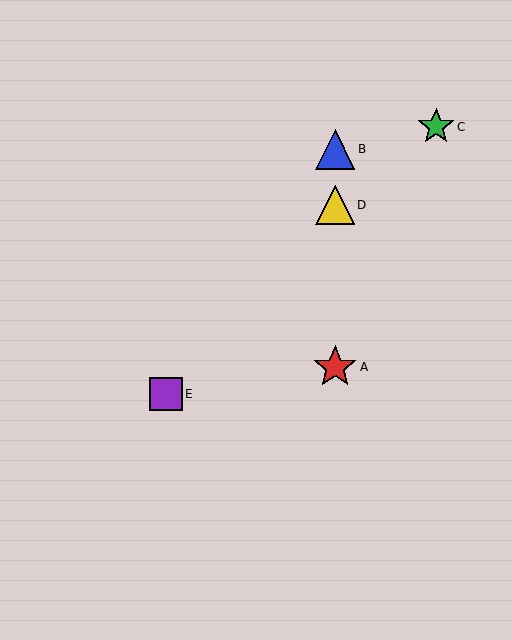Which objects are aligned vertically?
Objects A, B, D are aligned vertically.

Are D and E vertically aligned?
No, D is at x≈335 and E is at x≈166.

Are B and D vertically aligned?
Yes, both are at x≈335.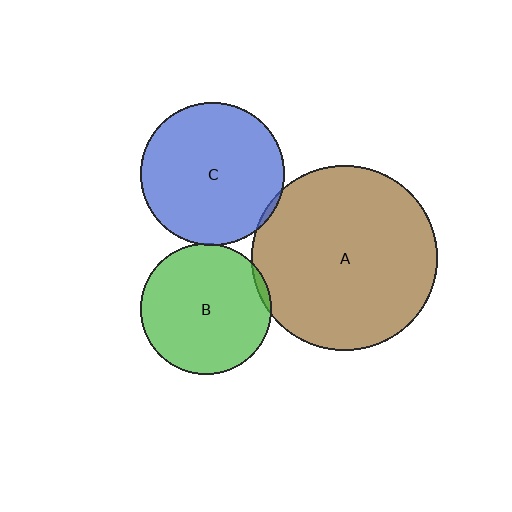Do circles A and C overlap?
Yes.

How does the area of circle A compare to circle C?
Approximately 1.7 times.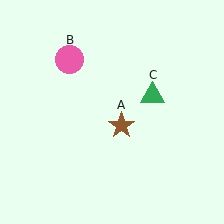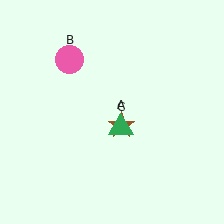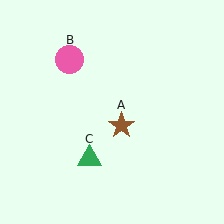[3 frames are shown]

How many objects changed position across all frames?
1 object changed position: green triangle (object C).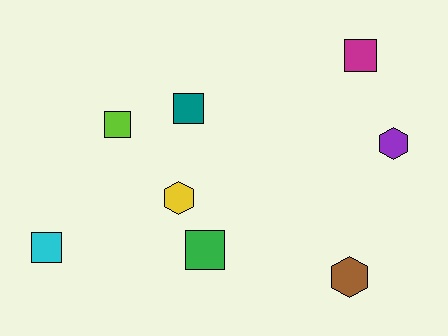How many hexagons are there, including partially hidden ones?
There are 3 hexagons.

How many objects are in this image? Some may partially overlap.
There are 8 objects.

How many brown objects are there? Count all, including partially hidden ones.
There is 1 brown object.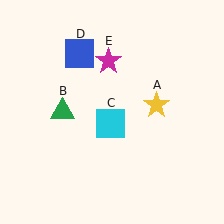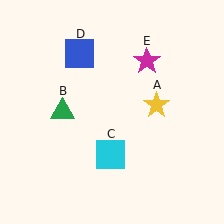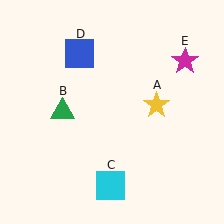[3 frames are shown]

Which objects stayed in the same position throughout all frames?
Yellow star (object A) and green triangle (object B) and blue square (object D) remained stationary.